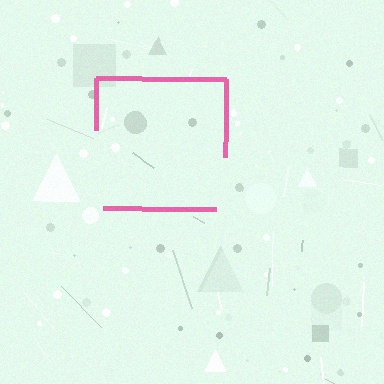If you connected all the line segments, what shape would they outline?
They would outline a square.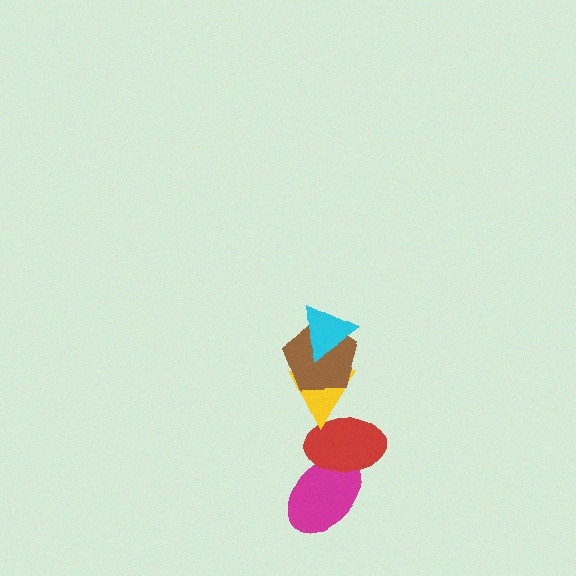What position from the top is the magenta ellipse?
The magenta ellipse is 5th from the top.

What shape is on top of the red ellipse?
The yellow triangle is on top of the red ellipse.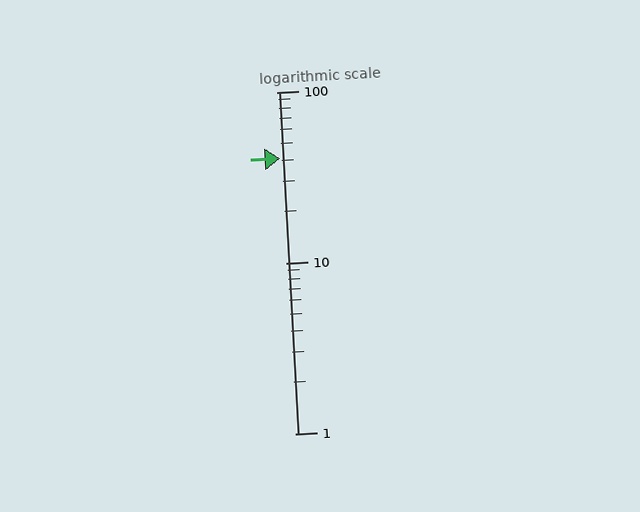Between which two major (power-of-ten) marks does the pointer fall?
The pointer is between 10 and 100.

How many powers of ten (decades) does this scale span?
The scale spans 2 decades, from 1 to 100.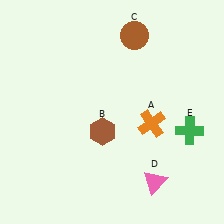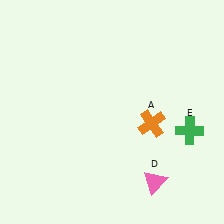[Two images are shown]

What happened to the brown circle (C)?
The brown circle (C) was removed in Image 2. It was in the top-right area of Image 1.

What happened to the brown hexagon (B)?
The brown hexagon (B) was removed in Image 2. It was in the bottom-left area of Image 1.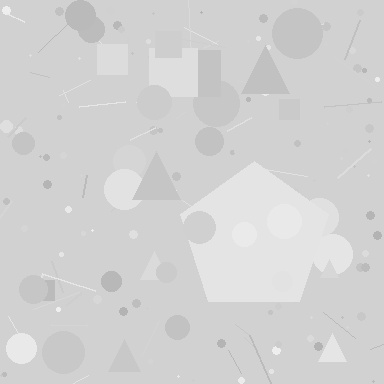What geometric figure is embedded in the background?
A pentagon is embedded in the background.